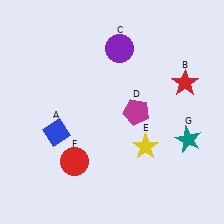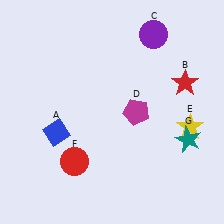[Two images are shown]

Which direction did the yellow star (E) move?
The yellow star (E) moved right.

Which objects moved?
The objects that moved are: the purple circle (C), the yellow star (E).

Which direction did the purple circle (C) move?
The purple circle (C) moved right.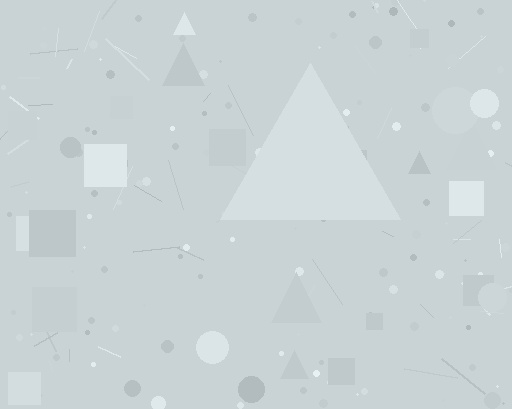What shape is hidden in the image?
A triangle is hidden in the image.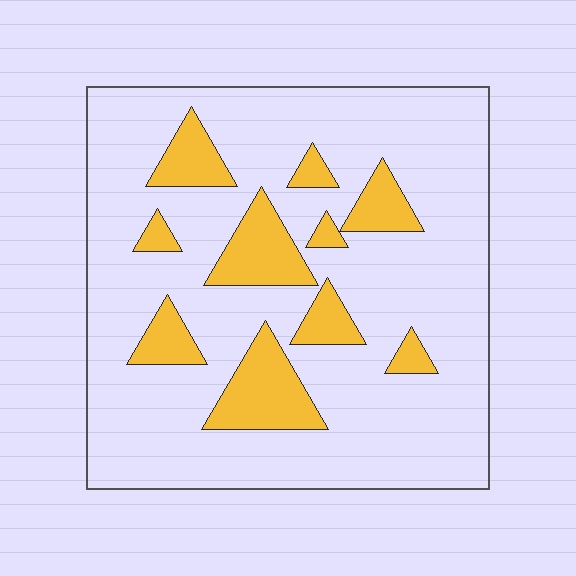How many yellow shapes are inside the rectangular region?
10.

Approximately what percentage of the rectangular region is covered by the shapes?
Approximately 20%.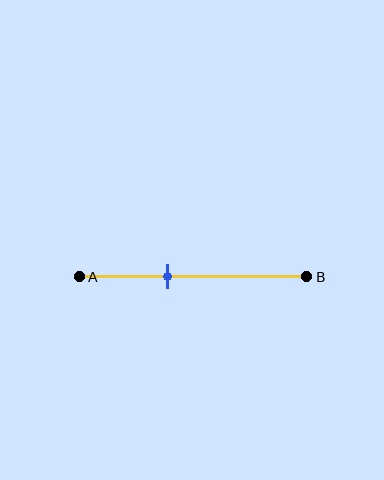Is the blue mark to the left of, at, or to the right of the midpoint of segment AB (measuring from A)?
The blue mark is to the left of the midpoint of segment AB.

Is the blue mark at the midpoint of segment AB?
No, the mark is at about 40% from A, not at the 50% midpoint.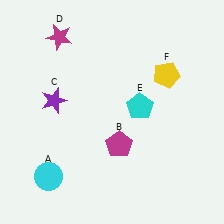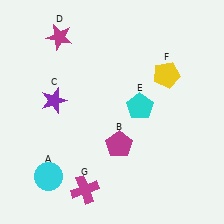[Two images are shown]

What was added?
A magenta cross (G) was added in Image 2.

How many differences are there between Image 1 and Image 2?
There is 1 difference between the two images.